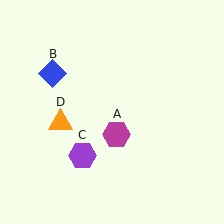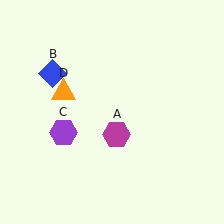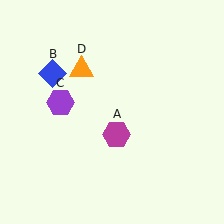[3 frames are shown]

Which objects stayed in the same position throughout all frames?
Magenta hexagon (object A) and blue diamond (object B) remained stationary.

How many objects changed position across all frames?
2 objects changed position: purple hexagon (object C), orange triangle (object D).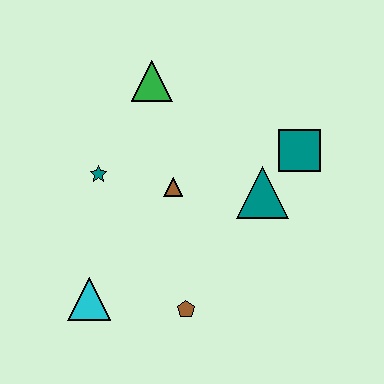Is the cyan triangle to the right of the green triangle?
No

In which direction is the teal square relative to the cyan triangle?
The teal square is to the right of the cyan triangle.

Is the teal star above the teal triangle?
Yes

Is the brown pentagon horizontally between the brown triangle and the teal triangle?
Yes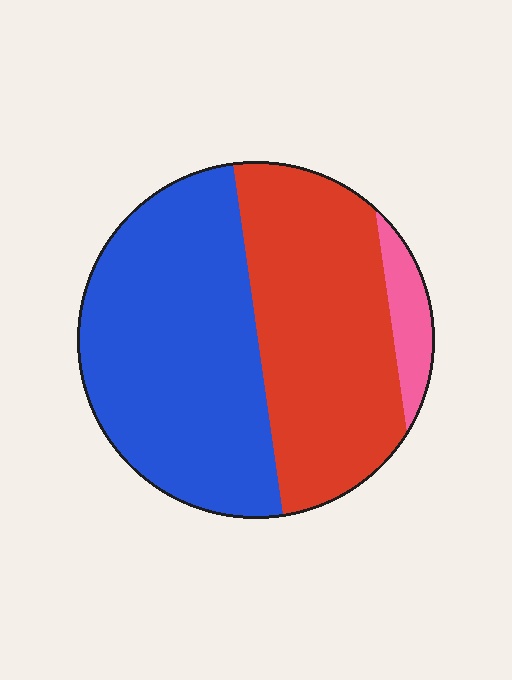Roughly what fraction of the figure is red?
Red covers roughly 45% of the figure.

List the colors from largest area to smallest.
From largest to smallest: blue, red, pink.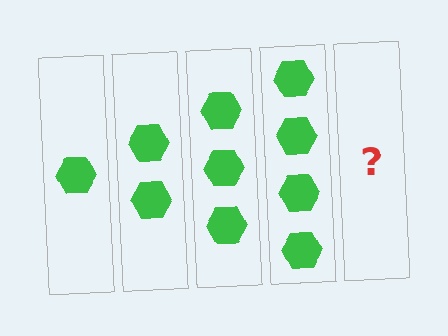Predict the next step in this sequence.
The next step is 5 hexagons.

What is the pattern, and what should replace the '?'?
The pattern is that each step adds one more hexagon. The '?' should be 5 hexagons.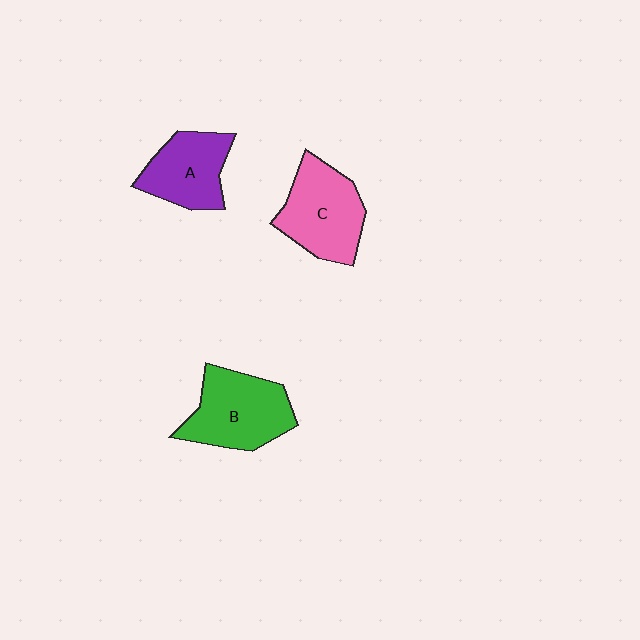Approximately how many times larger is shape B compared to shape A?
Approximately 1.2 times.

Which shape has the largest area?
Shape B (green).